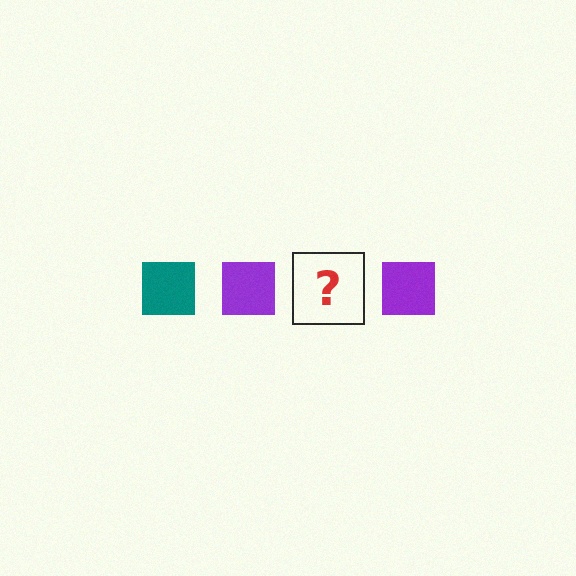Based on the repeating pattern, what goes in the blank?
The blank should be a teal square.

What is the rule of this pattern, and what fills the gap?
The rule is that the pattern cycles through teal, purple squares. The gap should be filled with a teal square.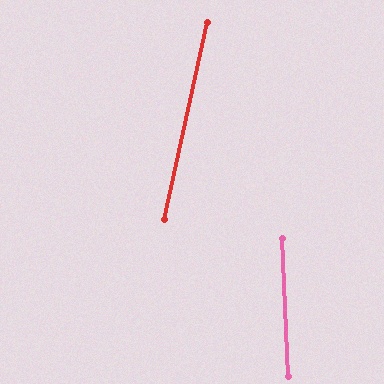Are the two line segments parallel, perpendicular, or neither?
Neither parallel nor perpendicular — they differ by about 15°.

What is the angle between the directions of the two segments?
Approximately 15 degrees.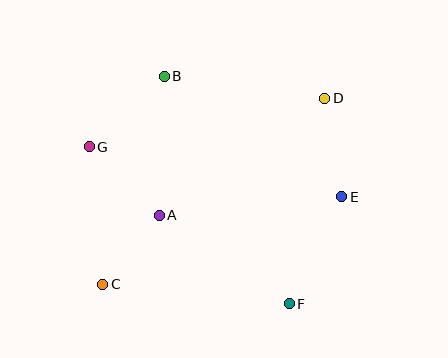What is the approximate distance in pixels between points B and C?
The distance between B and C is approximately 217 pixels.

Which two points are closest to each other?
Points A and C are closest to each other.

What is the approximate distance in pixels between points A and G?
The distance between A and G is approximately 98 pixels.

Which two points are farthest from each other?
Points C and D are farthest from each other.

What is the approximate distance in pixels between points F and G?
The distance between F and G is approximately 254 pixels.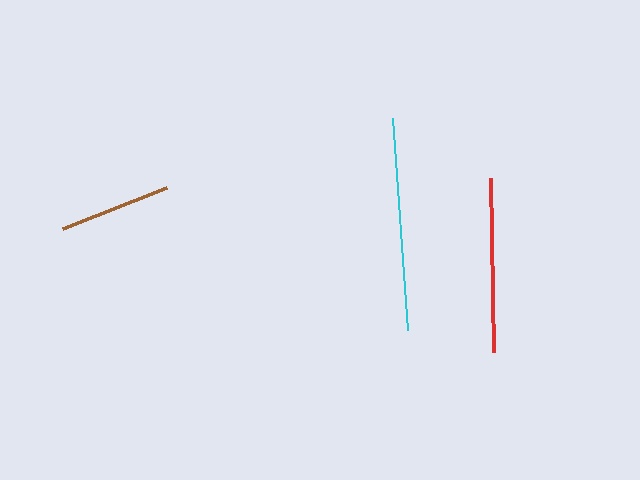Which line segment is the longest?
The cyan line is the longest at approximately 212 pixels.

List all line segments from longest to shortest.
From longest to shortest: cyan, red, brown.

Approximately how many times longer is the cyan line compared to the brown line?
The cyan line is approximately 1.9 times the length of the brown line.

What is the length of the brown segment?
The brown segment is approximately 111 pixels long.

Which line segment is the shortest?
The brown line is the shortest at approximately 111 pixels.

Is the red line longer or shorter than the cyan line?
The cyan line is longer than the red line.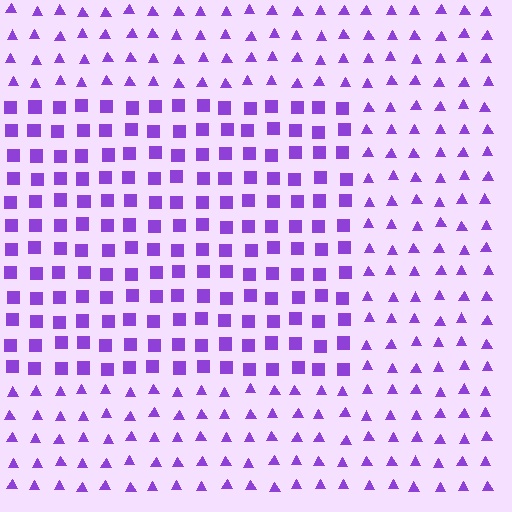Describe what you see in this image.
The image is filled with small purple elements arranged in a uniform grid. A rectangle-shaped region contains squares, while the surrounding area contains triangles. The boundary is defined purely by the change in element shape.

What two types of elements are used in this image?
The image uses squares inside the rectangle region and triangles outside it.